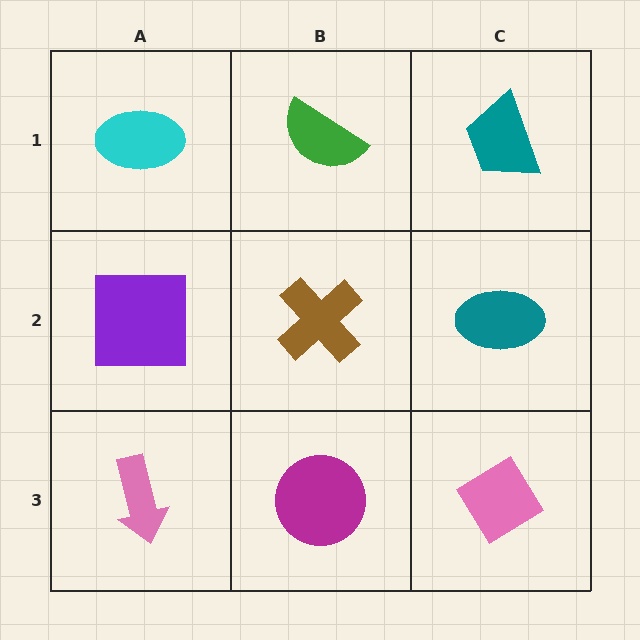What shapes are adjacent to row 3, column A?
A purple square (row 2, column A), a magenta circle (row 3, column B).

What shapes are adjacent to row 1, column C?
A teal ellipse (row 2, column C), a green semicircle (row 1, column B).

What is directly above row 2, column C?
A teal trapezoid.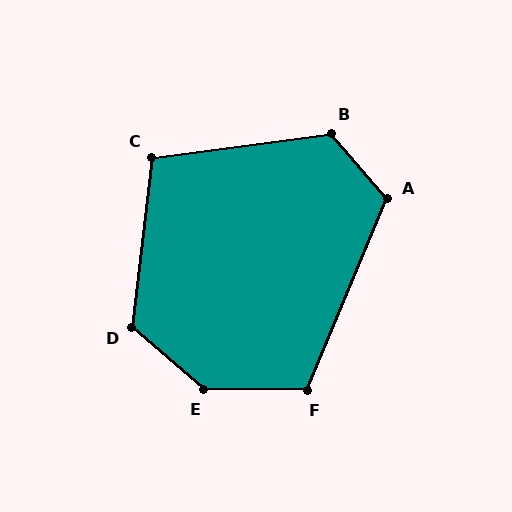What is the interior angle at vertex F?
Approximately 112 degrees (obtuse).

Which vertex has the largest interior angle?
E, at approximately 140 degrees.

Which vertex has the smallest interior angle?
C, at approximately 104 degrees.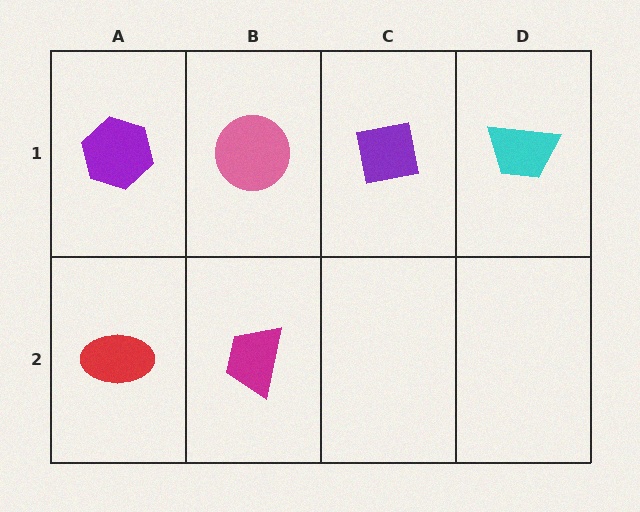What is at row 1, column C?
A purple square.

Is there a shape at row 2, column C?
No, that cell is empty.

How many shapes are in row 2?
2 shapes.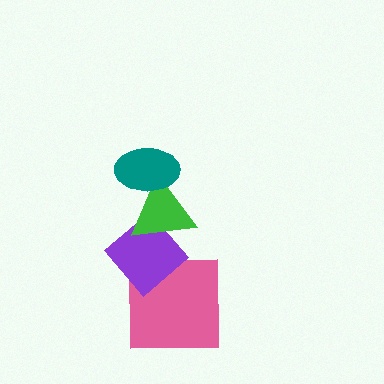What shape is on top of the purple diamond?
The green triangle is on top of the purple diamond.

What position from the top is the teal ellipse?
The teal ellipse is 1st from the top.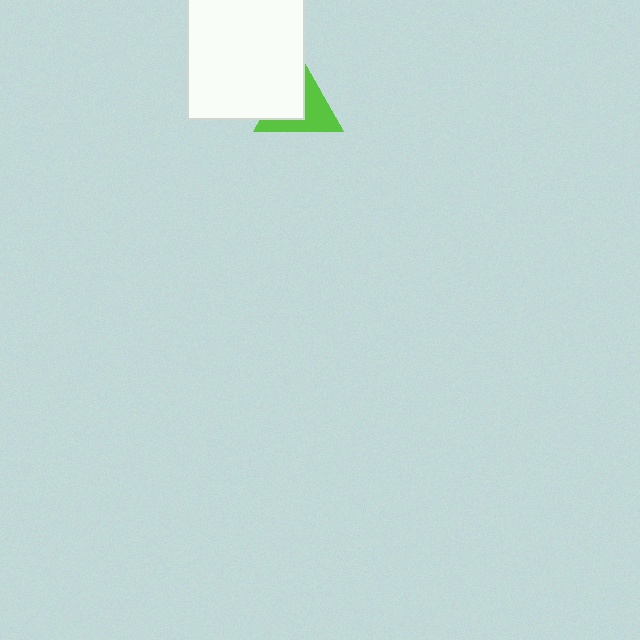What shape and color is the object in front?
The object in front is a white rectangle.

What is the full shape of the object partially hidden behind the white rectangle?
The partially hidden object is a lime triangle.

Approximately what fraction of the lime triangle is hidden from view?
Roughly 48% of the lime triangle is hidden behind the white rectangle.